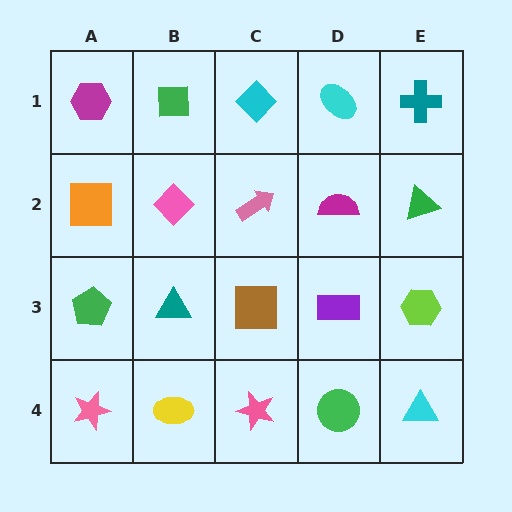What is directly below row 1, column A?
An orange square.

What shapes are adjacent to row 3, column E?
A green triangle (row 2, column E), a cyan triangle (row 4, column E), a purple rectangle (row 3, column D).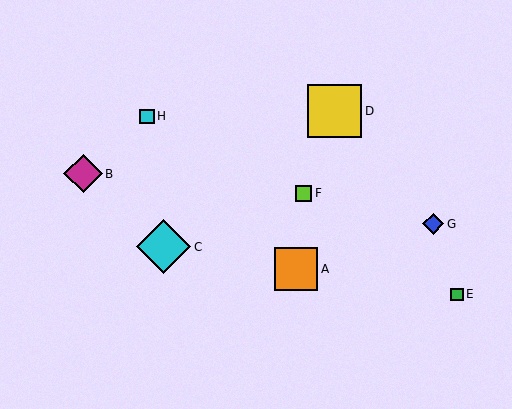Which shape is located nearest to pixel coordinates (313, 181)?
The lime square (labeled F) at (303, 193) is nearest to that location.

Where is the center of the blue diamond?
The center of the blue diamond is at (433, 224).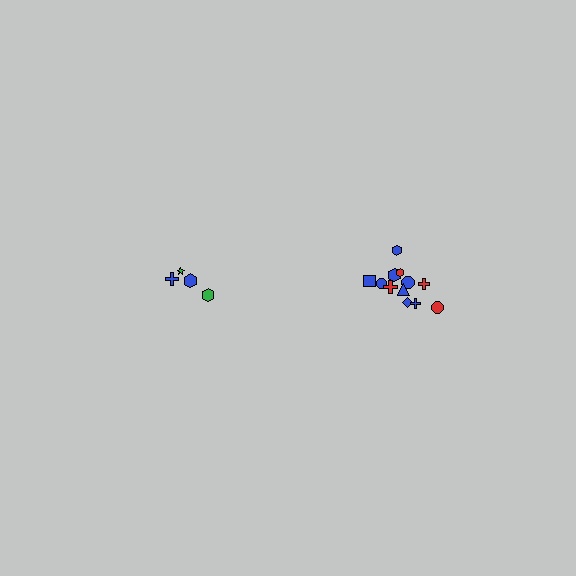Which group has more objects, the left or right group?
The right group.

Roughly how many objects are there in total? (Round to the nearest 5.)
Roughly 15 objects in total.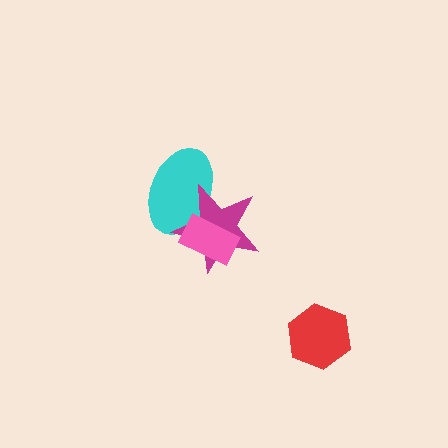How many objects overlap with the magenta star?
2 objects overlap with the magenta star.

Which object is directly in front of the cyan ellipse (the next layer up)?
The magenta star is directly in front of the cyan ellipse.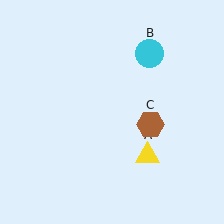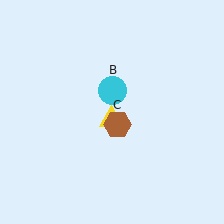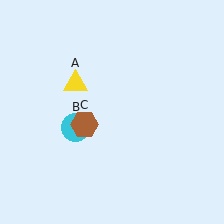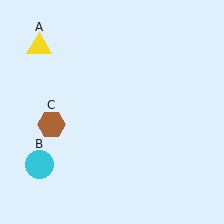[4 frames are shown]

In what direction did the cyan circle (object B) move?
The cyan circle (object B) moved down and to the left.